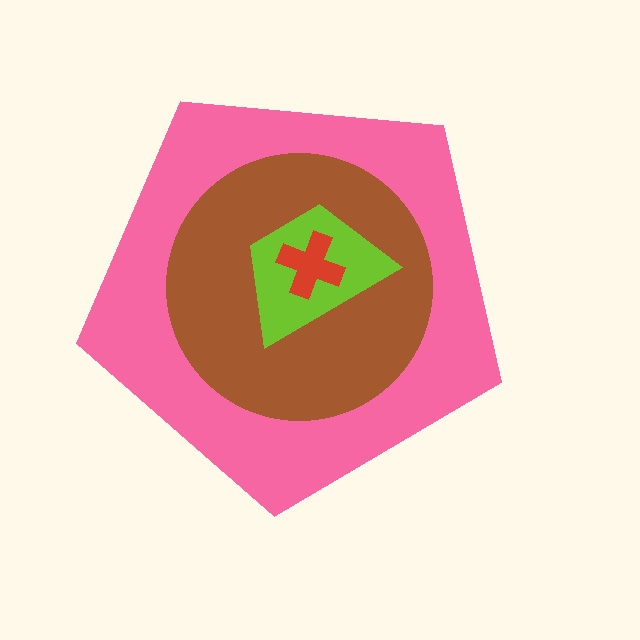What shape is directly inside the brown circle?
The lime trapezoid.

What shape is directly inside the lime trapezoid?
The red cross.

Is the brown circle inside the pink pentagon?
Yes.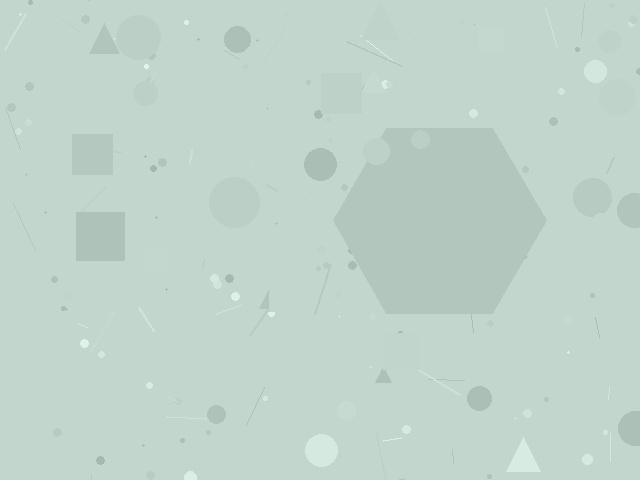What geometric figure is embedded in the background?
A hexagon is embedded in the background.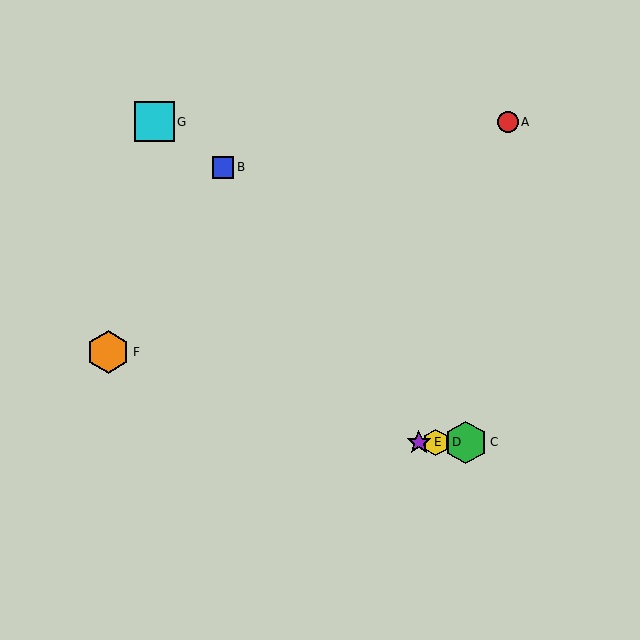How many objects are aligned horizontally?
3 objects (C, D, E) are aligned horizontally.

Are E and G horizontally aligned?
No, E is at y≈443 and G is at y≈122.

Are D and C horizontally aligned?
Yes, both are at y≈443.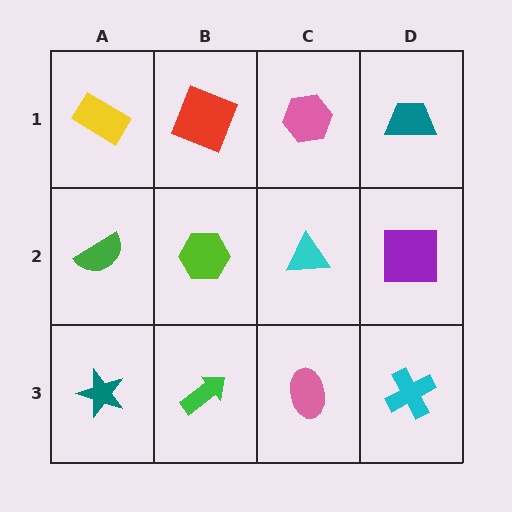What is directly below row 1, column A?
A green semicircle.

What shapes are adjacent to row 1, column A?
A green semicircle (row 2, column A), a red square (row 1, column B).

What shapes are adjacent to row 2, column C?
A pink hexagon (row 1, column C), a pink ellipse (row 3, column C), a lime hexagon (row 2, column B), a purple square (row 2, column D).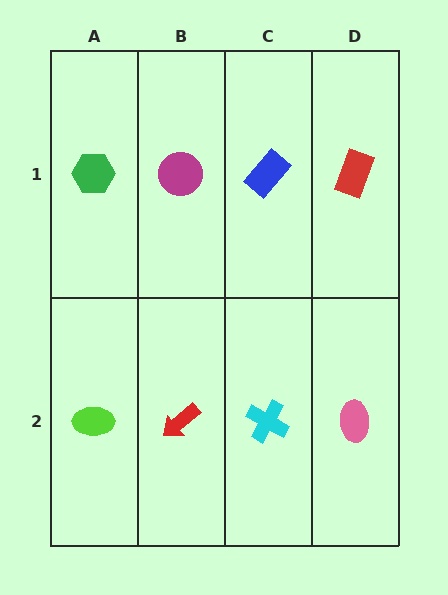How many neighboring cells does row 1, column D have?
2.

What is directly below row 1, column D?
A pink ellipse.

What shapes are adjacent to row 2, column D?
A red rectangle (row 1, column D), a cyan cross (row 2, column C).